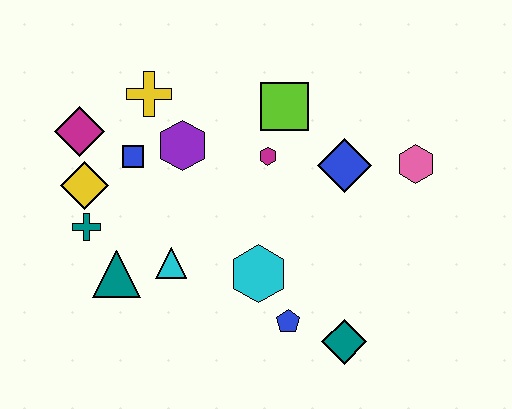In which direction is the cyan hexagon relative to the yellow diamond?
The cyan hexagon is to the right of the yellow diamond.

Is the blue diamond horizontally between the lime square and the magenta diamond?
No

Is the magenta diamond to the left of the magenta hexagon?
Yes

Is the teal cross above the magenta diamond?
No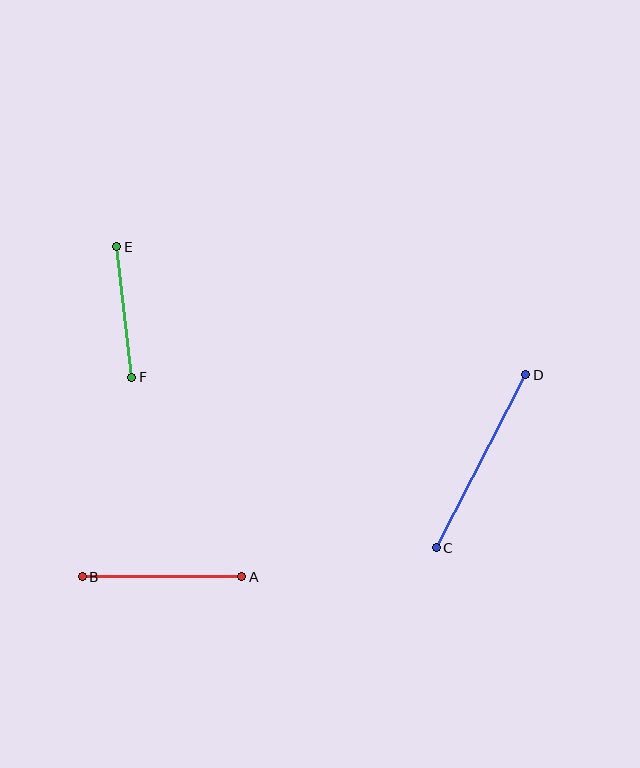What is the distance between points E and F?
The distance is approximately 131 pixels.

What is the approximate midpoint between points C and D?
The midpoint is at approximately (481, 461) pixels.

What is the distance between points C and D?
The distance is approximately 195 pixels.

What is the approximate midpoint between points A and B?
The midpoint is at approximately (162, 577) pixels.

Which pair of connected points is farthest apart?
Points C and D are farthest apart.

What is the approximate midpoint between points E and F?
The midpoint is at approximately (124, 312) pixels.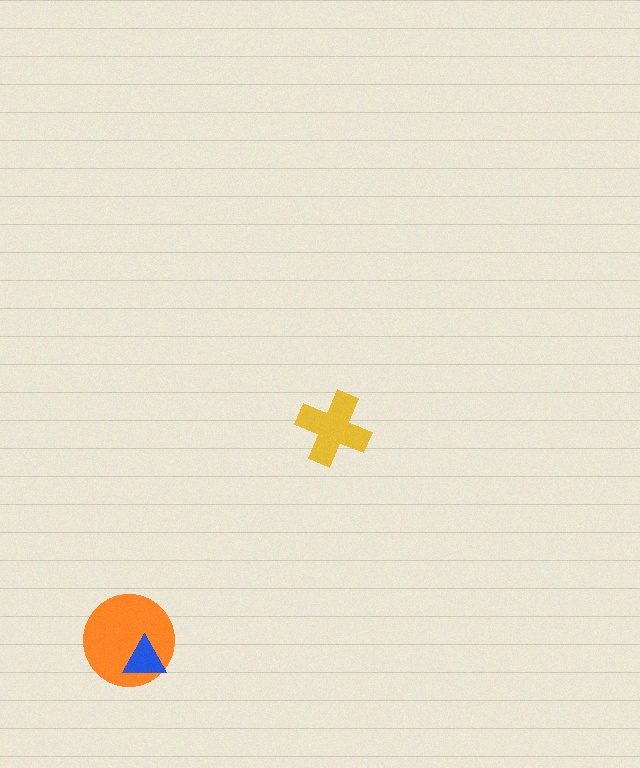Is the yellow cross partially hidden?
No, no other shape covers it.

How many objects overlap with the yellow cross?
0 objects overlap with the yellow cross.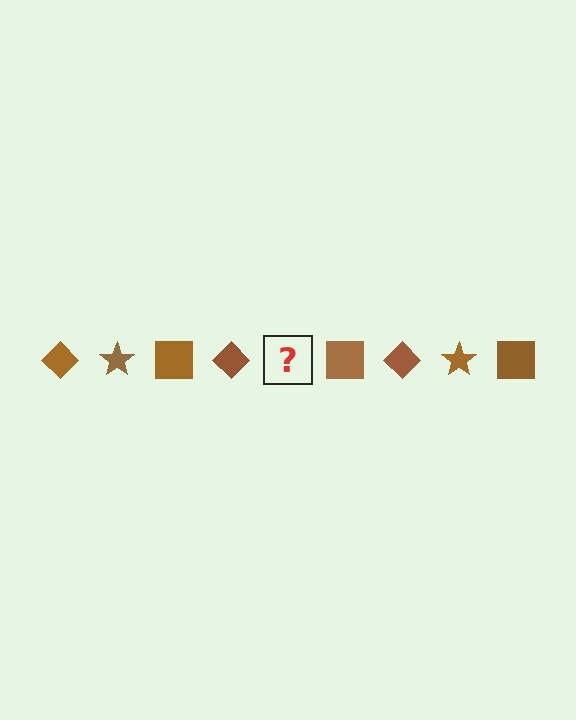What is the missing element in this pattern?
The missing element is a brown star.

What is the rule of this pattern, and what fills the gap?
The rule is that the pattern cycles through diamond, star, square shapes in brown. The gap should be filled with a brown star.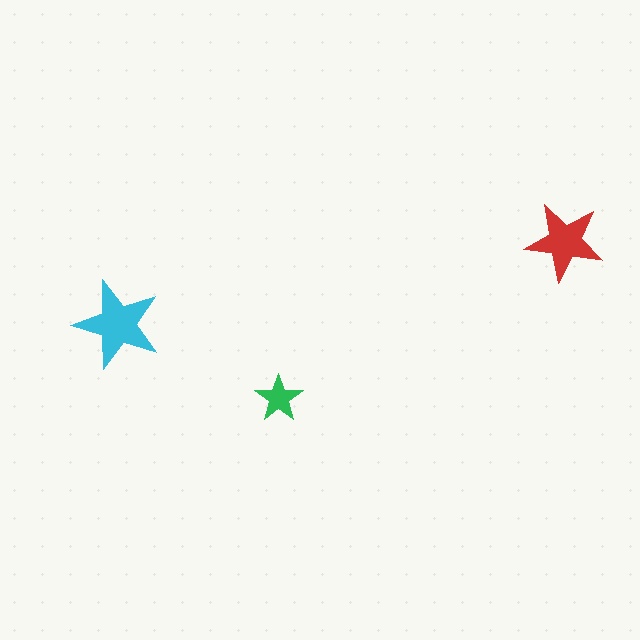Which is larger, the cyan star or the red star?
The cyan one.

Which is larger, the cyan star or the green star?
The cyan one.